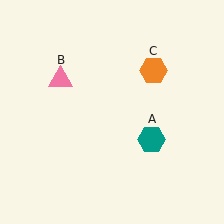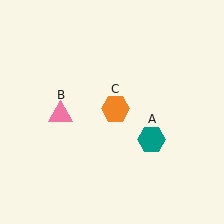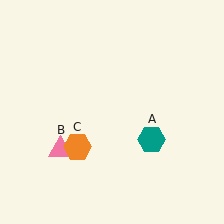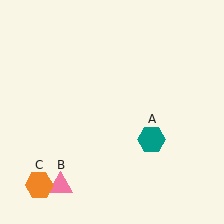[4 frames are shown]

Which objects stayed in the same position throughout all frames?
Teal hexagon (object A) remained stationary.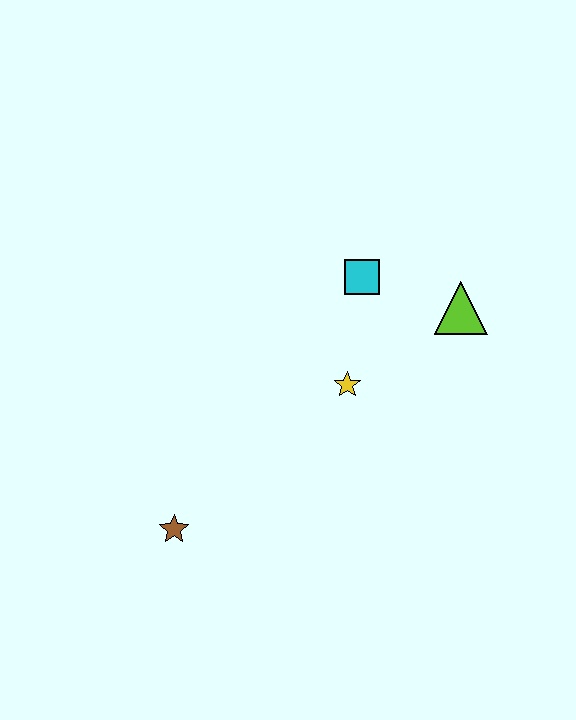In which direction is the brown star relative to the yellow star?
The brown star is to the left of the yellow star.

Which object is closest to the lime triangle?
The cyan square is closest to the lime triangle.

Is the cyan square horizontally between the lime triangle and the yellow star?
Yes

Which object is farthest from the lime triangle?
The brown star is farthest from the lime triangle.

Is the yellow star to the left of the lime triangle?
Yes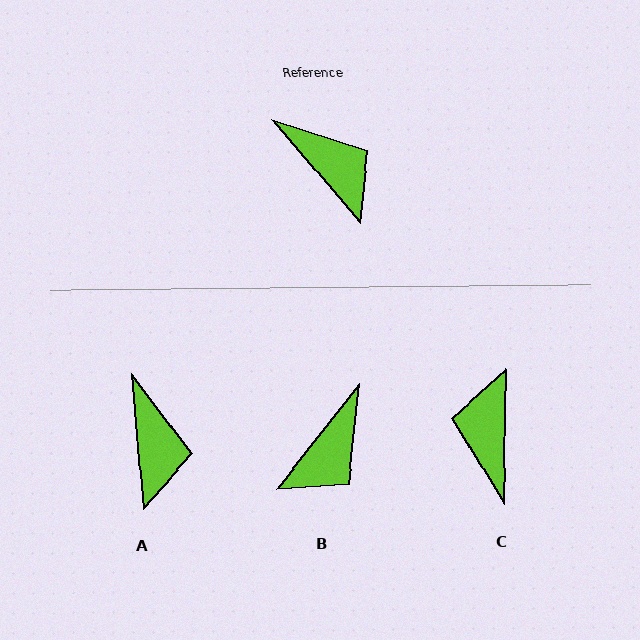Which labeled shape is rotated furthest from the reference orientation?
C, about 139 degrees away.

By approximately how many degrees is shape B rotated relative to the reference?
Approximately 79 degrees clockwise.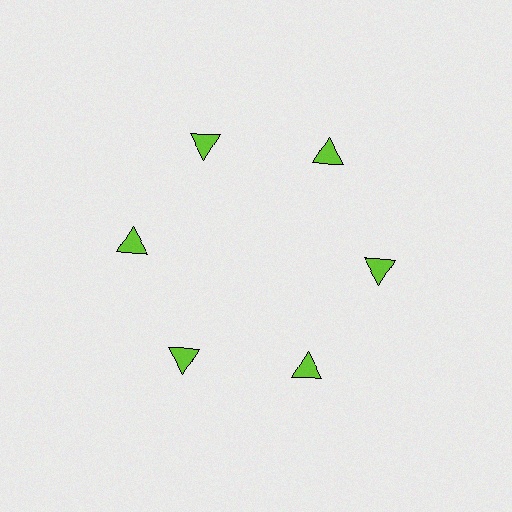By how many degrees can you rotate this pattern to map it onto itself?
The pattern maps onto itself every 60 degrees of rotation.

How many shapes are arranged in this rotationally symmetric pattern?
There are 6 shapes, arranged in 6 groups of 1.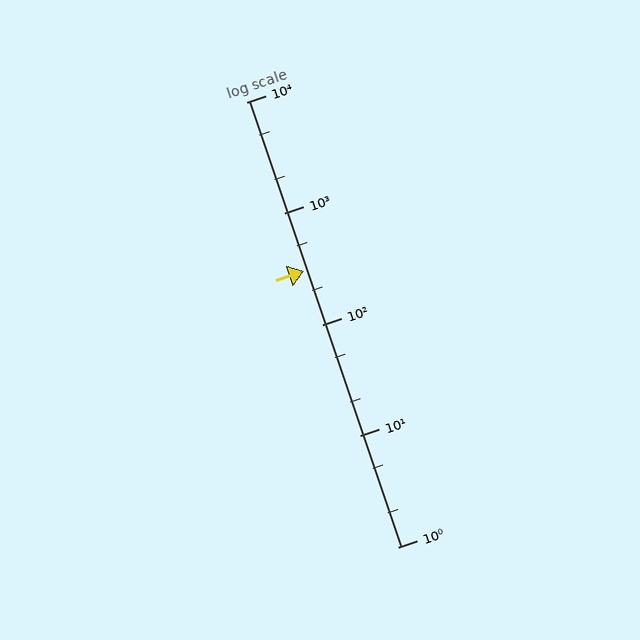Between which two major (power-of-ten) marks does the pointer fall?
The pointer is between 100 and 1000.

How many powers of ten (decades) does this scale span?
The scale spans 4 decades, from 1 to 10000.